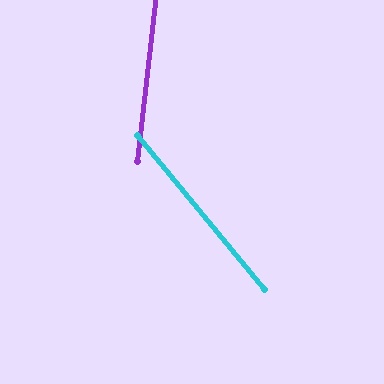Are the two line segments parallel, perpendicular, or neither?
Neither parallel nor perpendicular — they differ by about 46°.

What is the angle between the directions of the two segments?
Approximately 46 degrees.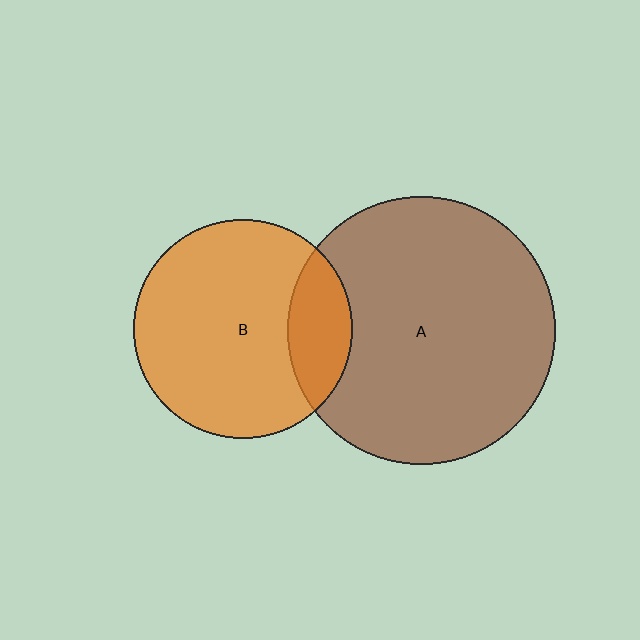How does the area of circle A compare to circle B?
Approximately 1.5 times.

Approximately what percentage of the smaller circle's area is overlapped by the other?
Approximately 20%.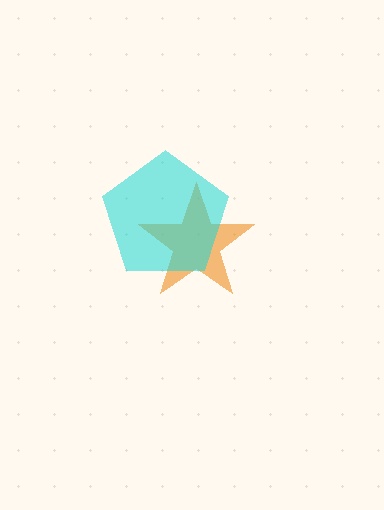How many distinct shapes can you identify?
There are 2 distinct shapes: an orange star, a cyan pentagon.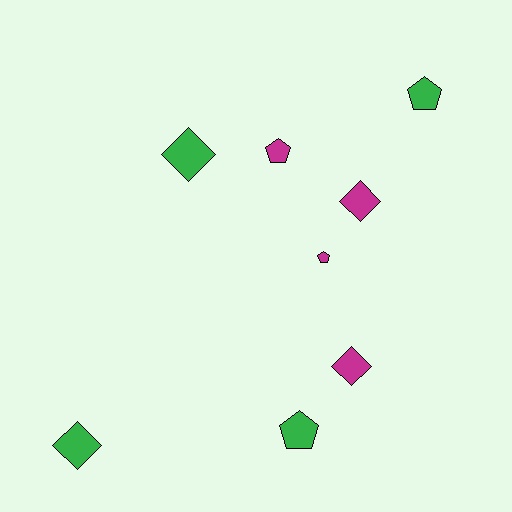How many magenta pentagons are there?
There are 2 magenta pentagons.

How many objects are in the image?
There are 8 objects.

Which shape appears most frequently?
Diamond, with 4 objects.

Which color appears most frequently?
Magenta, with 4 objects.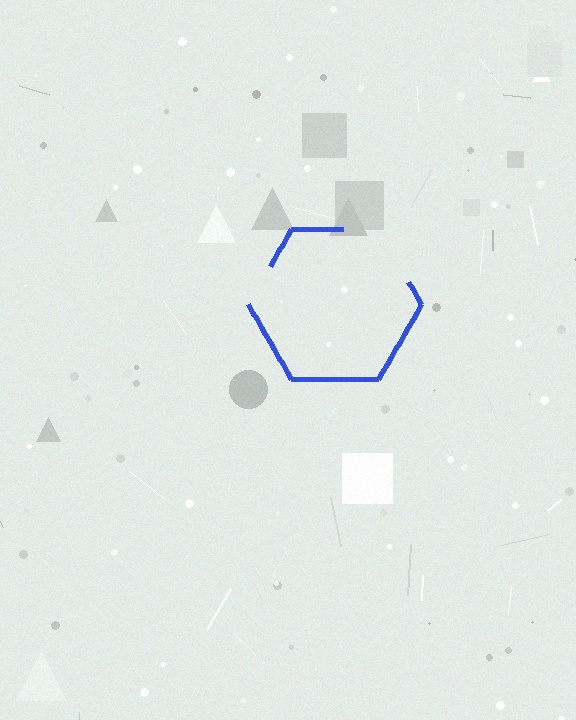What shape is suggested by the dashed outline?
The dashed outline suggests a hexagon.